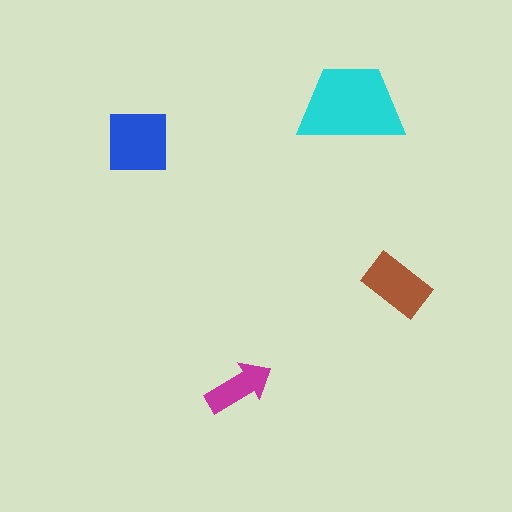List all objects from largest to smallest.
The cyan trapezoid, the blue square, the brown rectangle, the magenta arrow.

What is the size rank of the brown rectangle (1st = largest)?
3rd.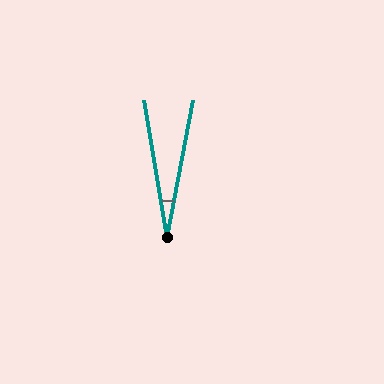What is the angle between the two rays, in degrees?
Approximately 20 degrees.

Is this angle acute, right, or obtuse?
It is acute.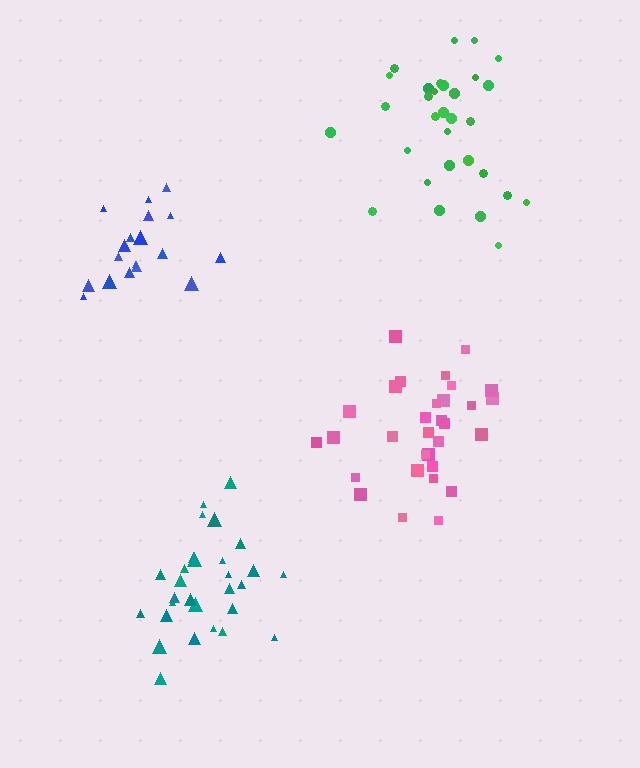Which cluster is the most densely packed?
Teal.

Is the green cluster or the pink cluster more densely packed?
Pink.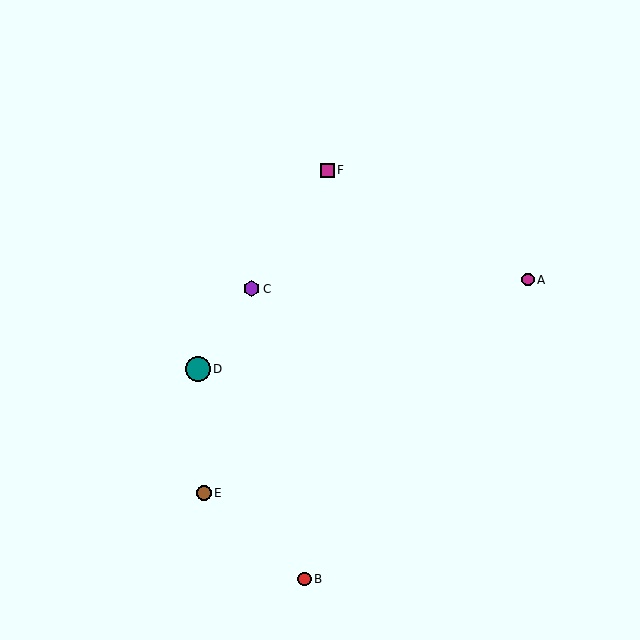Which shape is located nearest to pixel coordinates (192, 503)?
The brown circle (labeled E) at (204, 493) is nearest to that location.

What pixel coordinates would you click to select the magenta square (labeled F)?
Click at (327, 170) to select the magenta square F.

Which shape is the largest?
The teal circle (labeled D) is the largest.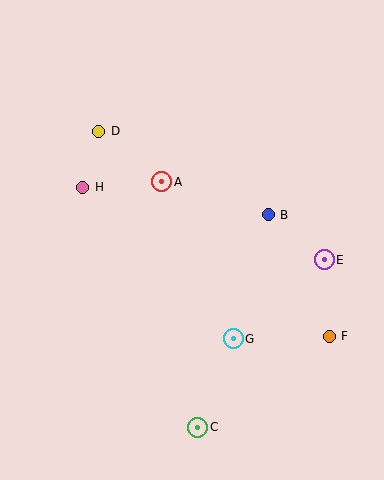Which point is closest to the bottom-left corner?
Point C is closest to the bottom-left corner.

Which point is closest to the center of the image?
Point A at (162, 182) is closest to the center.